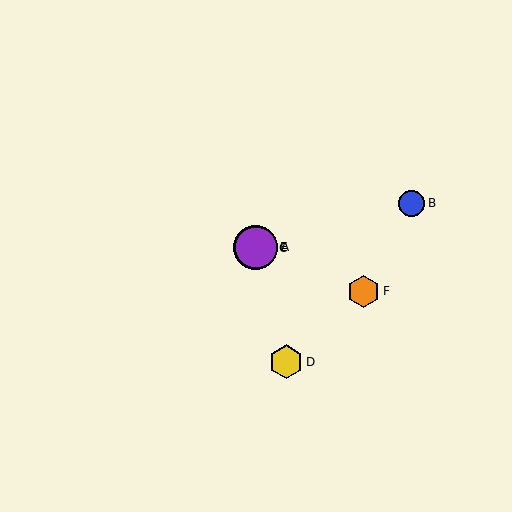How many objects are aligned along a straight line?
4 objects (A, C, E, F) are aligned along a straight line.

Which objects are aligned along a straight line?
Objects A, C, E, F are aligned along a straight line.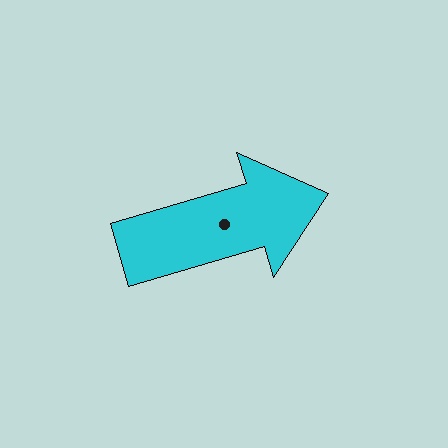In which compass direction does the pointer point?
East.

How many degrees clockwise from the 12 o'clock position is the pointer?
Approximately 74 degrees.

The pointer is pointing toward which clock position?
Roughly 2 o'clock.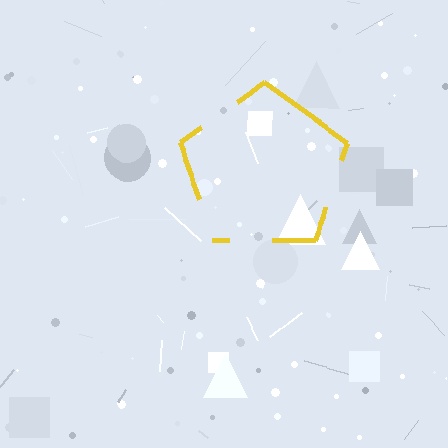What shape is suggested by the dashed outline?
The dashed outline suggests a pentagon.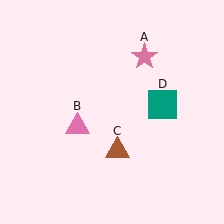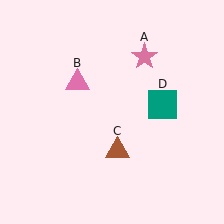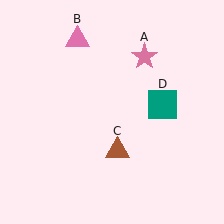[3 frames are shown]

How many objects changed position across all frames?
1 object changed position: pink triangle (object B).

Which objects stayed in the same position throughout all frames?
Pink star (object A) and brown triangle (object C) and teal square (object D) remained stationary.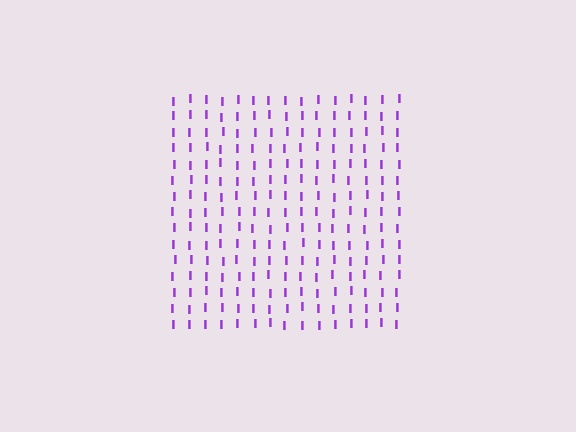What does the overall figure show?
The overall figure shows a square.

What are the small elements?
The small elements are letter I's.